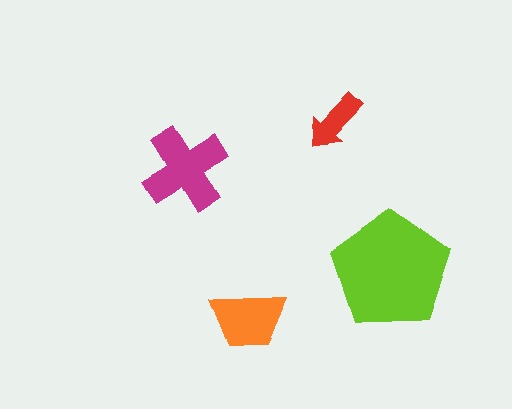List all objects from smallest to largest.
The red arrow, the orange trapezoid, the magenta cross, the lime pentagon.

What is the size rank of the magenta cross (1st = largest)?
2nd.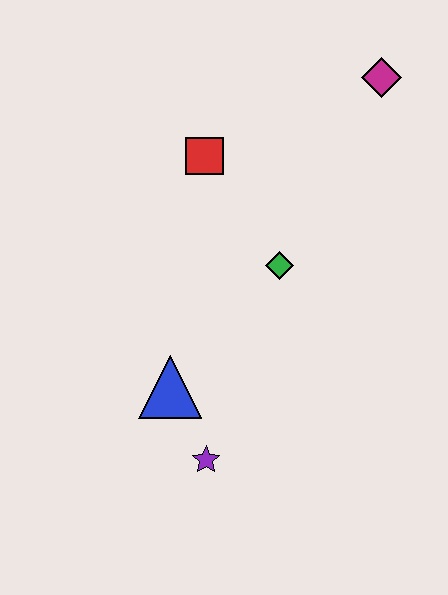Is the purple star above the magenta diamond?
No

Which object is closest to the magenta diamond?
The red square is closest to the magenta diamond.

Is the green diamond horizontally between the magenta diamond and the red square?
Yes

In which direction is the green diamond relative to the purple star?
The green diamond is above the purple star.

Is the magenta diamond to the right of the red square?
Yes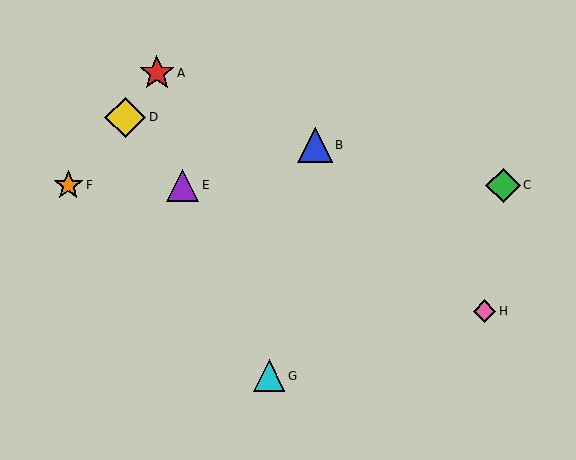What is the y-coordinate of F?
Object F is at y≈185.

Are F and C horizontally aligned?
Yes, both are at y≈185.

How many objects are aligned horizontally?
3 objects (C, E, F) are aligned horizontally.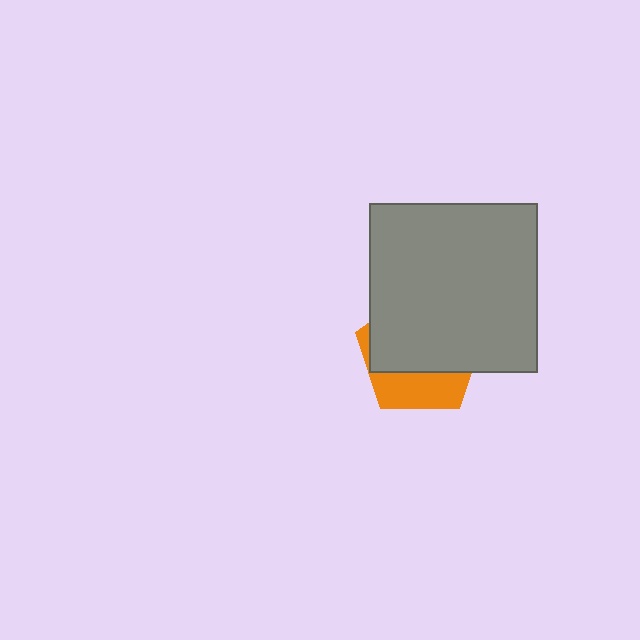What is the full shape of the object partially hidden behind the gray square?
The partially hidden object is an orange pentagon.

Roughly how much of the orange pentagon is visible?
A small part of it is visible (roughly 33%).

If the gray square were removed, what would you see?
You would see the complete orange pentagon.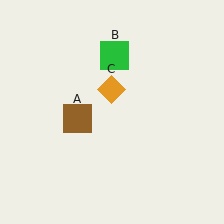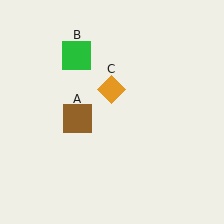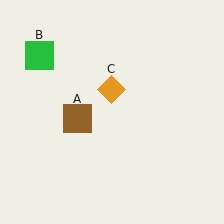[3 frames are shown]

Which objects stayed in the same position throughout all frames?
Brown square (object A) and orange diamond (object C) remained stationary.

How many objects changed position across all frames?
1 object changed position: green square (object B).